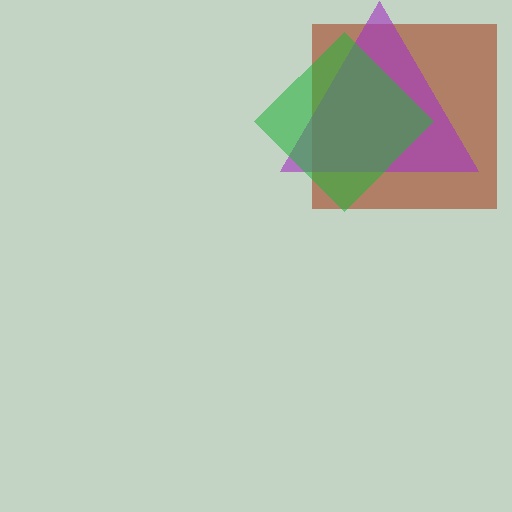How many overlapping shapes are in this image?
There are 3 overlapping shapes in the image.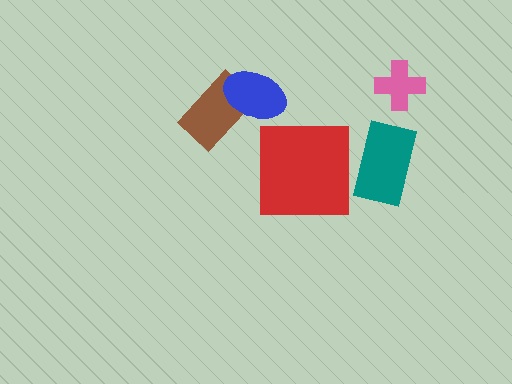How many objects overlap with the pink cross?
0 objects overlap with the pink cross.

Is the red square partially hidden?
No, no other shape covers it.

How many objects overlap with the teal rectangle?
0 objects overlap with the teal rectangle.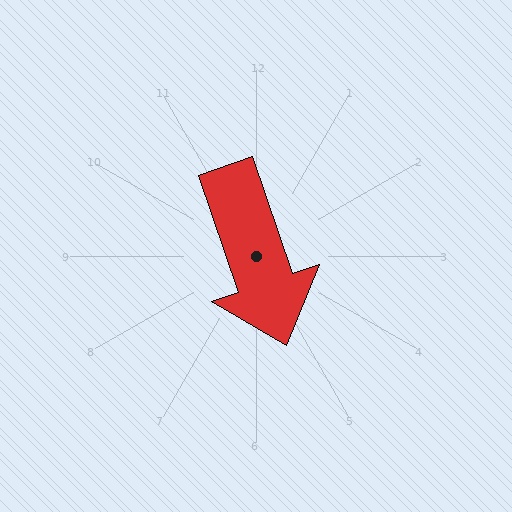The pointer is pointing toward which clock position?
Roughly 5 o'clock.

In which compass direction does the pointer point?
South.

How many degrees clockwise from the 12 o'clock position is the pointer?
Approximately 161 degrees.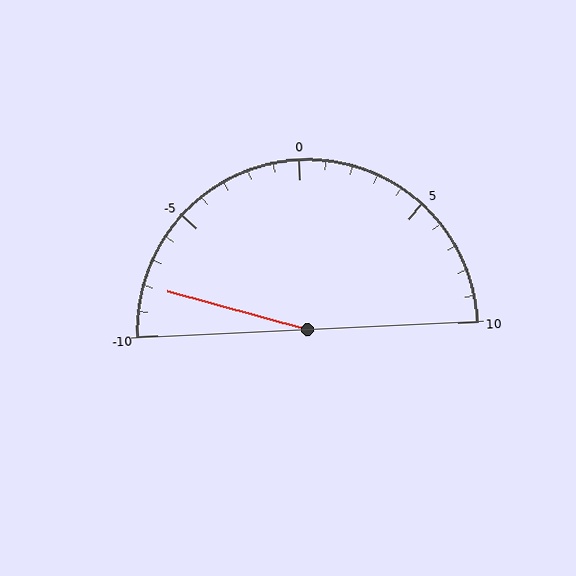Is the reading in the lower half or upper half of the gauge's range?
The reading is in the lower half of the range (-10 to 10).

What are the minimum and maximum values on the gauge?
The gauge ranges from -10 to 10.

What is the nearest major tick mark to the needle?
The nearest major tick mark is -10.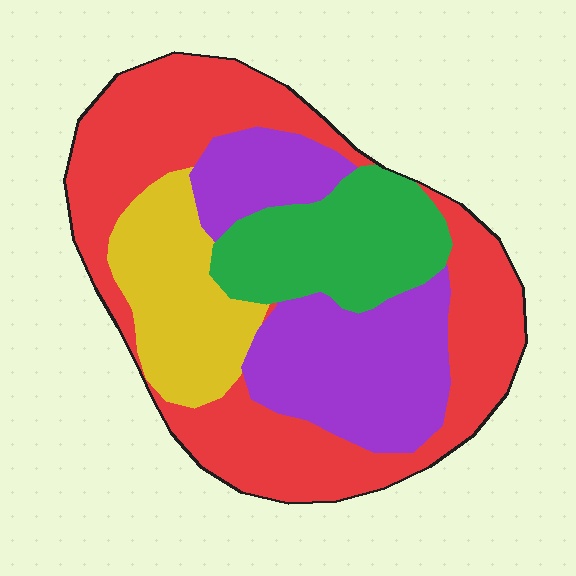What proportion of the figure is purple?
Purple covers roughly 25% of the figure.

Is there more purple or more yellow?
Purple.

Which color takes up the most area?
Red, at roughly 40%.